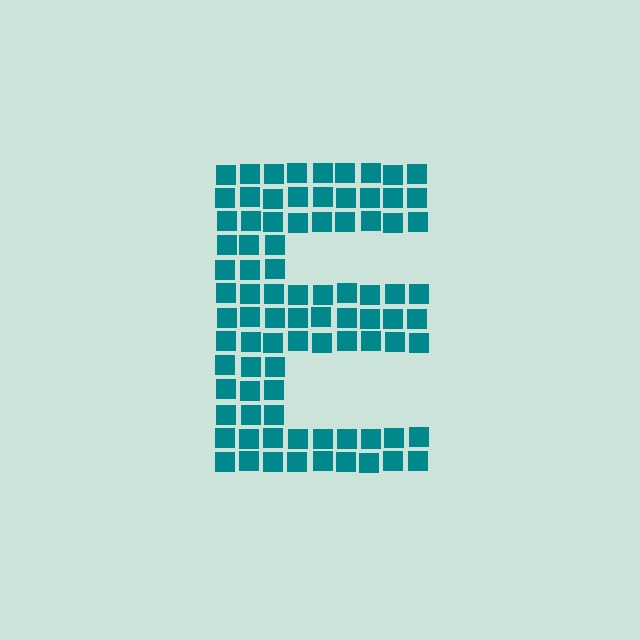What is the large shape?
The large shape is the letter E.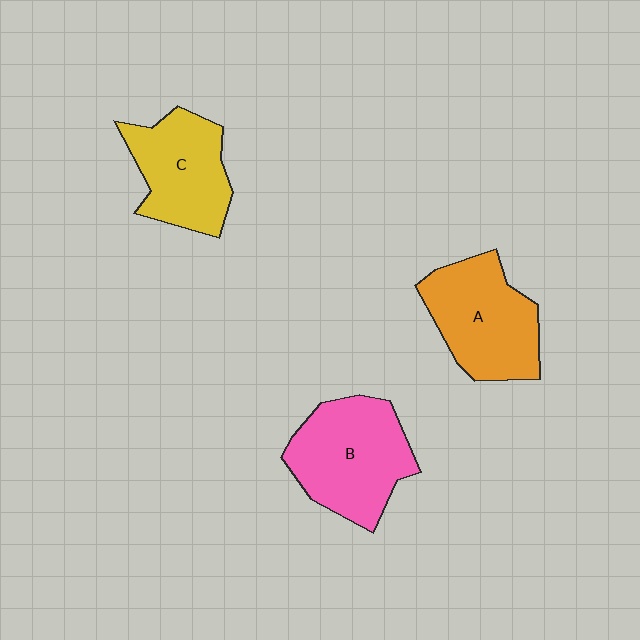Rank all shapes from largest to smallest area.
From largest to smallest: B (pink), A (orange), C (yellow).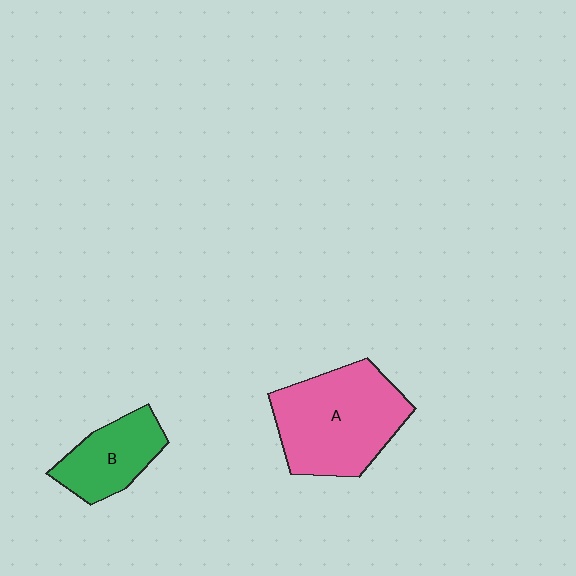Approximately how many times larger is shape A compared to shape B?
Approximately 1.8 times.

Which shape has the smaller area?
Shape B (green).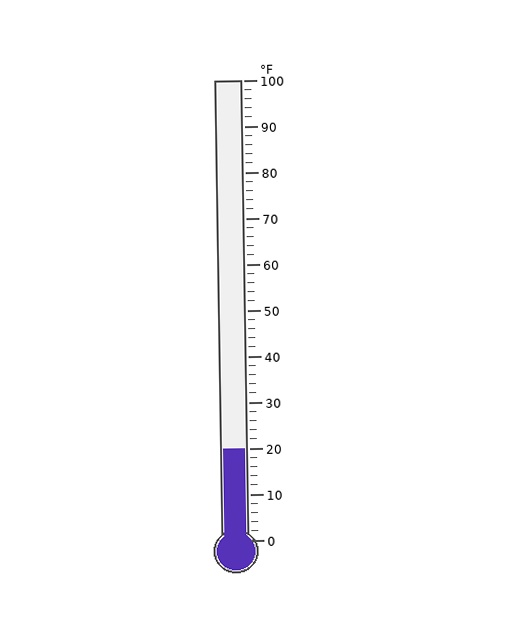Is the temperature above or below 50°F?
The temperature is below 50°F.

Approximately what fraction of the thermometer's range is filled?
The thermometer is filled to approximately 20% of its range.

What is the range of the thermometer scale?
The thermometer scale ranges from 0°F to 100°F.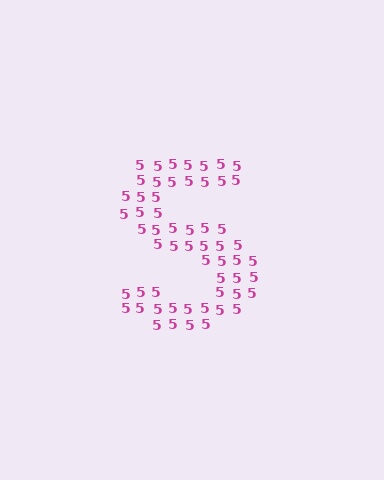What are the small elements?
The small elements are digit 5's.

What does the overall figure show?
The overall figure shows the letter S.